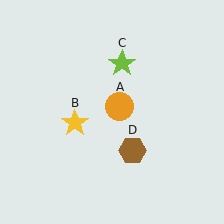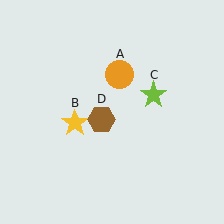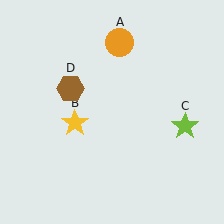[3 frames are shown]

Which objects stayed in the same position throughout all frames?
Yellow star (object B) remained stationary.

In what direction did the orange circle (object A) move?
The orange circle (object A) moved up.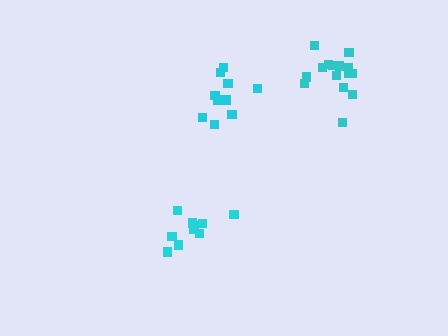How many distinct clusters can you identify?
There are 3 distinct clusters.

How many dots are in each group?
Group 1: 15 dots, Group 2: 10 dots, Group 3: 10 dots (35 total).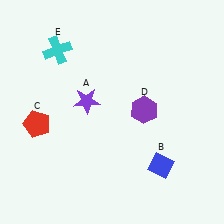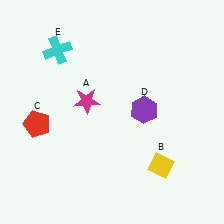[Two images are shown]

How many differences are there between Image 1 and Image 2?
There are 2 differences between the two images.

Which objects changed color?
A changed from purple to magenta. B changed from blue to yellow.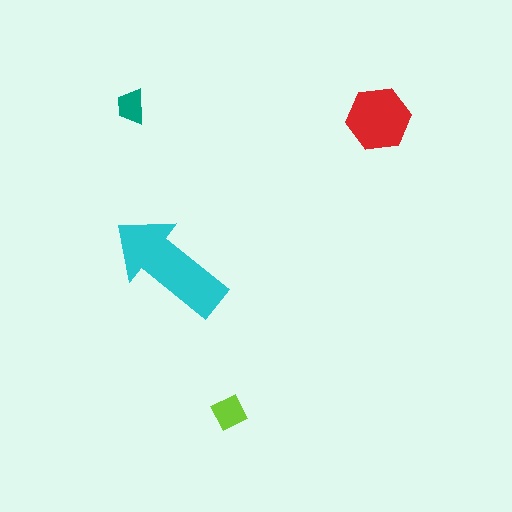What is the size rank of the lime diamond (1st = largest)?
3rd.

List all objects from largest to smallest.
The cyan arrow, the red hexagon, the lime diamond, the teal trapezoid.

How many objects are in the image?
There are 4 objects in the image.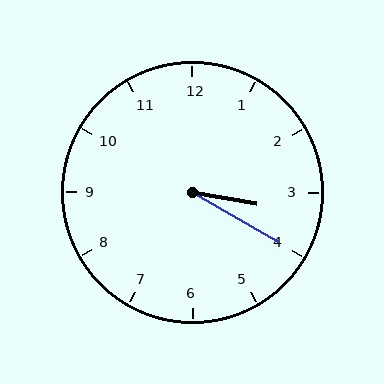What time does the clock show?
3:20.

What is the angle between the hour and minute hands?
Approximately 20 degrees.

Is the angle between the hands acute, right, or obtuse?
It is acute.